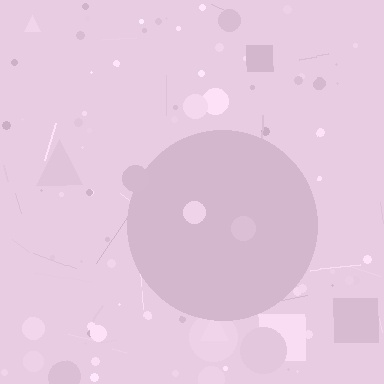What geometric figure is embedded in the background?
A circle is embedded in the background.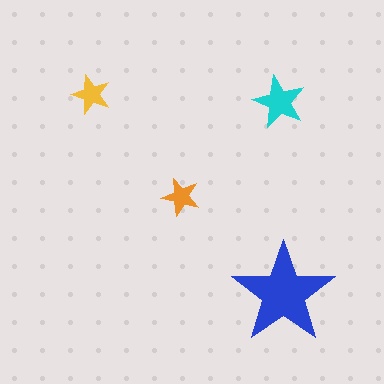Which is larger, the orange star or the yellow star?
The yellow one.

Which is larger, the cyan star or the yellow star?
The cyan one.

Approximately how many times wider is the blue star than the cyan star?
About 2 times wider.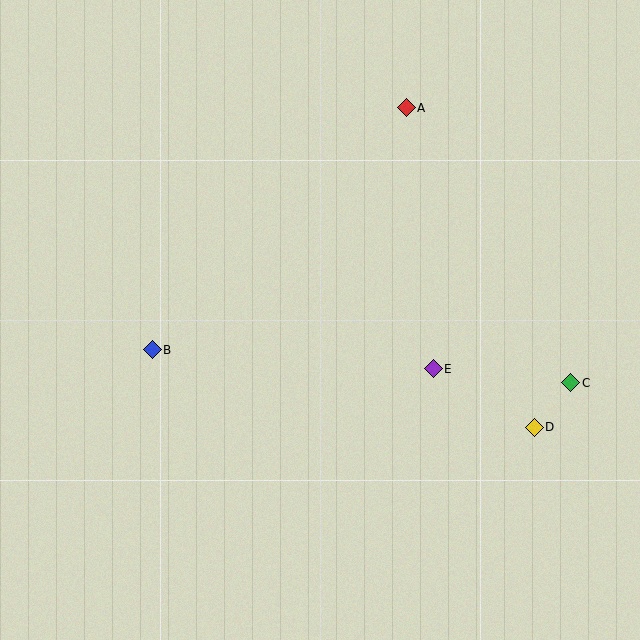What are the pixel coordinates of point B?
Point B is at (152, 350).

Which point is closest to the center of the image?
Point E at (433, 369) is closest to the center.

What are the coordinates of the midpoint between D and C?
The midpoint between D and C is at (552, 405).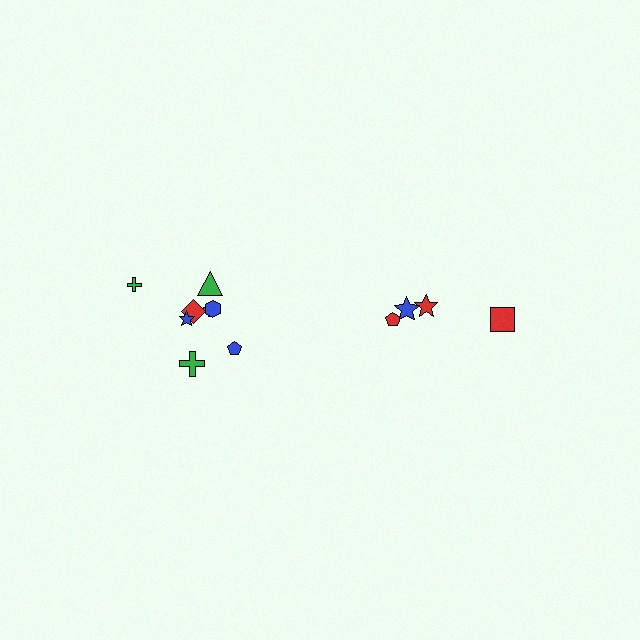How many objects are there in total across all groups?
There are 12 objects.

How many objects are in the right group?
There are 4 objects.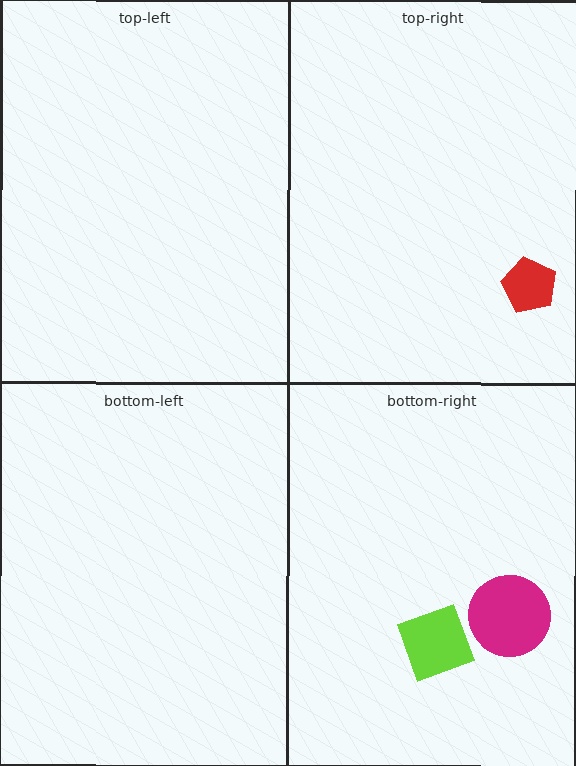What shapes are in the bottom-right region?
The magenta circle, the lime diamond.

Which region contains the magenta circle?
The bottom-right region.